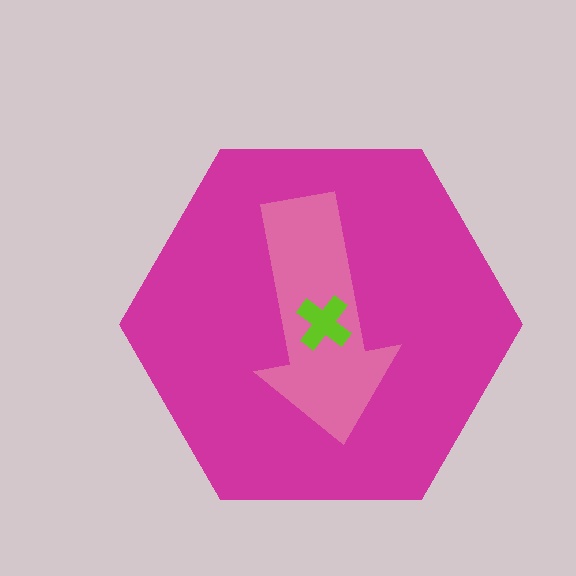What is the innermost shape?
The lime cross.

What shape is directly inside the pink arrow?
The lime cross.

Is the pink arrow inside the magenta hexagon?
Yes.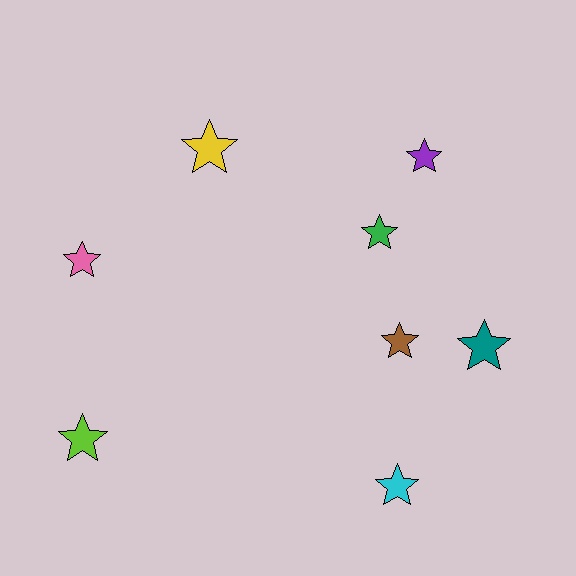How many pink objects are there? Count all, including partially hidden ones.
There is 1 pink object.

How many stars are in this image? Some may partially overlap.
There are 8 stars.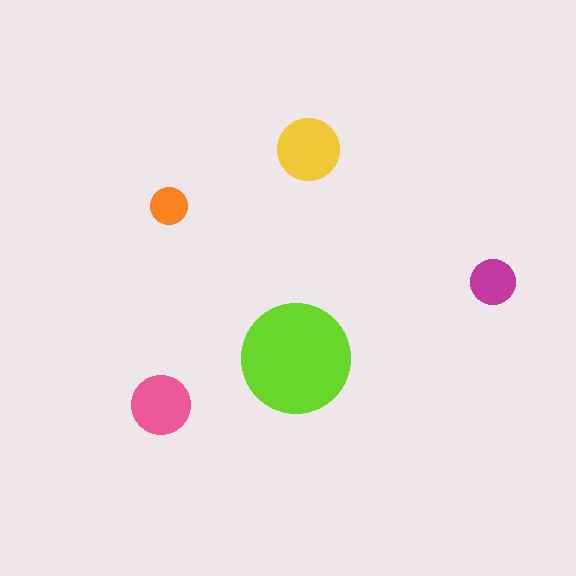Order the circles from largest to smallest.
the lime one, the yellow one, the pink one, the magenta one, the orange one.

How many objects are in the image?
There are 5 objects in the image.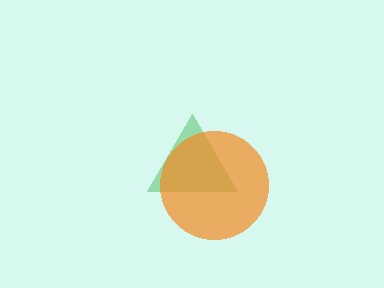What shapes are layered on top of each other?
The layered shapes are: a green triangle, an orange circle.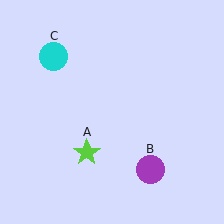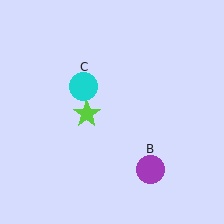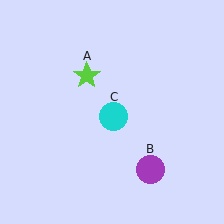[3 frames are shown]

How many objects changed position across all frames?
2 objects changed position: lime star (object A), cyan circle (object C).